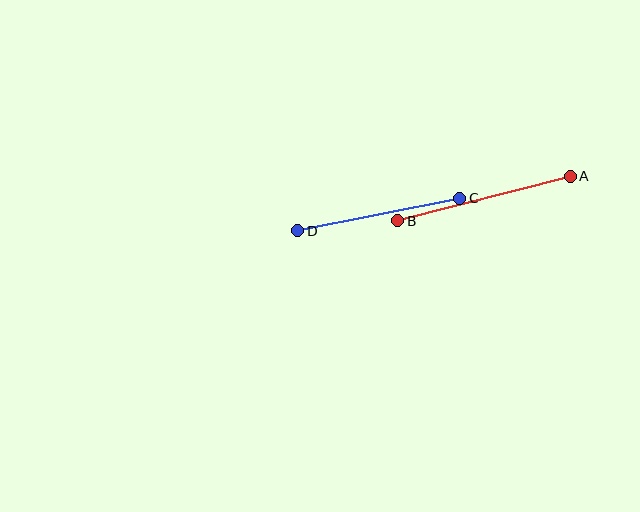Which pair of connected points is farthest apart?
Points A and B are farthest apart.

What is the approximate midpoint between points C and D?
The midpoint is at approximately (379, 215) pixels.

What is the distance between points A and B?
The distance is approximately 178 pixels.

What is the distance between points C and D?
The distance is approximately 165 pixels.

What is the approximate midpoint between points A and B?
The midpoint is at approximately (484, 199) pixels.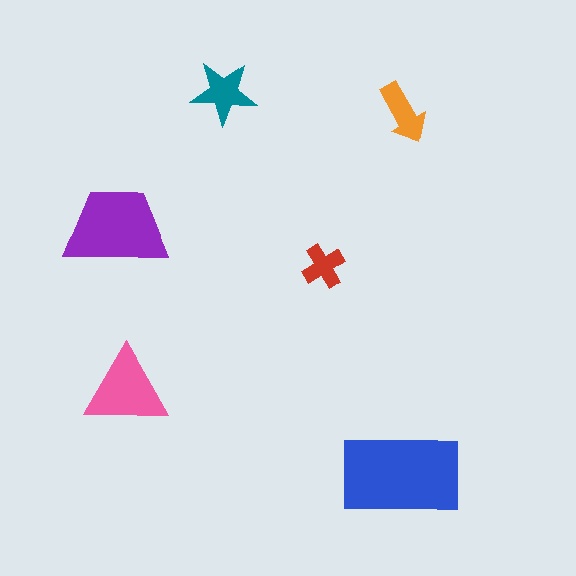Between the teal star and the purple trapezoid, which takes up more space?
The purple trapezoid.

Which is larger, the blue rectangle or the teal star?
The blue rectangle.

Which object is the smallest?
The red cross.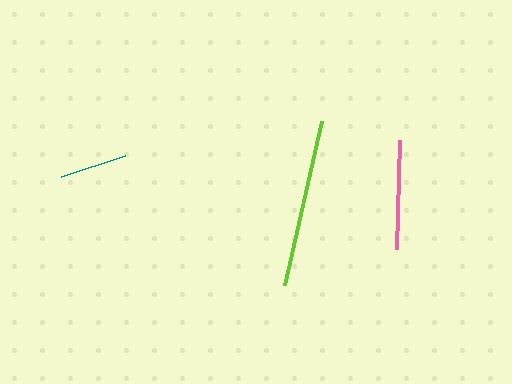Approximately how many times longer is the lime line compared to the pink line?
The lime line is approximately 1.5 times the length of the pink line.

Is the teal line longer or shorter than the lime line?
The lime line is longer than the teal line.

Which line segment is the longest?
The lime line is the longest at approximately 168 pixels.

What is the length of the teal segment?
The teal segment is approximately 67 pixels long.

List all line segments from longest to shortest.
From longest to shortest: lime, pink, teal.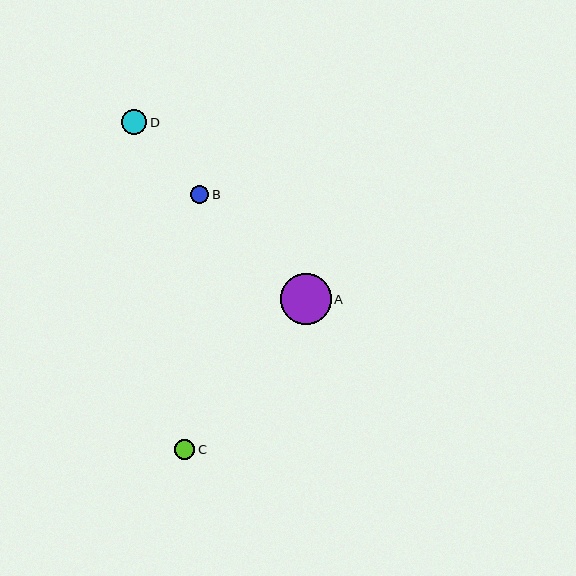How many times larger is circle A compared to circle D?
Circle A is approximately 2.0 times the size of circle D.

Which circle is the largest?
Circle A is the largest with a size of approximately 50 pixels.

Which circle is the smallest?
Circle B is the smallest with a size of approximately 19 pixels.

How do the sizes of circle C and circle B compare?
Circle C and circle B are approximately the same size.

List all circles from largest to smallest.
From largest to smallest: A, D, C, B.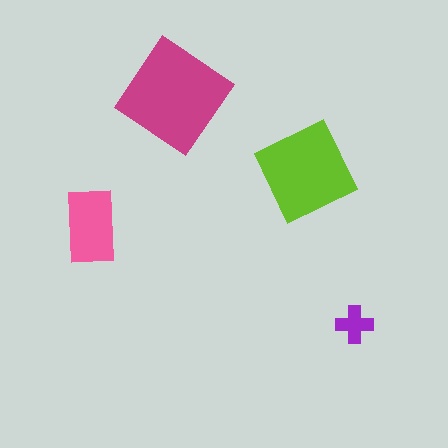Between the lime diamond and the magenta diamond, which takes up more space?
The magenta diamond.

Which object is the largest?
The magenta diamond.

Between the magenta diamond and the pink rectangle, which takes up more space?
The magenta diamond.